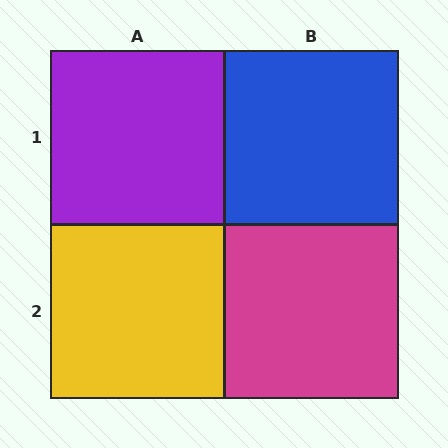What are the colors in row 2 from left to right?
Yellow, magenta.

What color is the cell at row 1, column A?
Purple.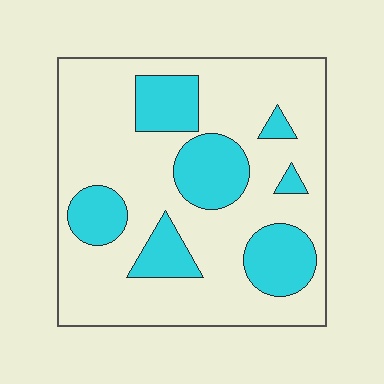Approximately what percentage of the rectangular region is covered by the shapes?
Approximately 25%.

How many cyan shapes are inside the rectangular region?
7.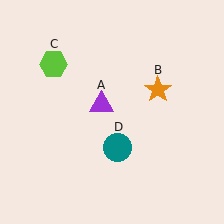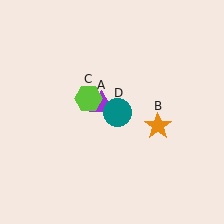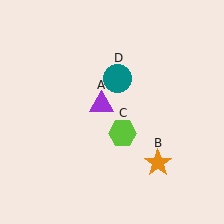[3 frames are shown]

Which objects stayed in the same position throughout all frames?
Purple triangle (object A) remained stationary.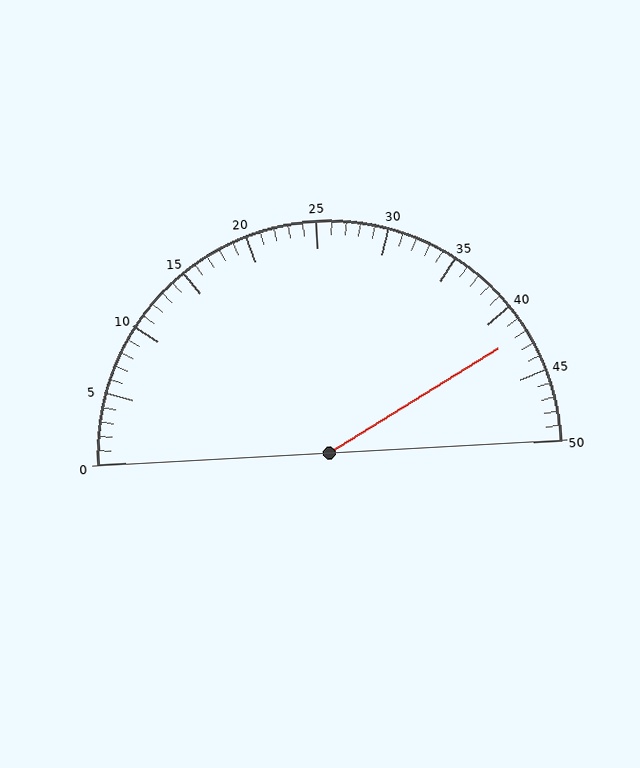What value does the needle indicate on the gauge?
The needle indicates approximately 42.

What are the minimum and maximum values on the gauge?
The gauge ranges from 0 to 50.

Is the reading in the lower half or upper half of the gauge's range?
The reading is in the upper half of the range (0 to 50).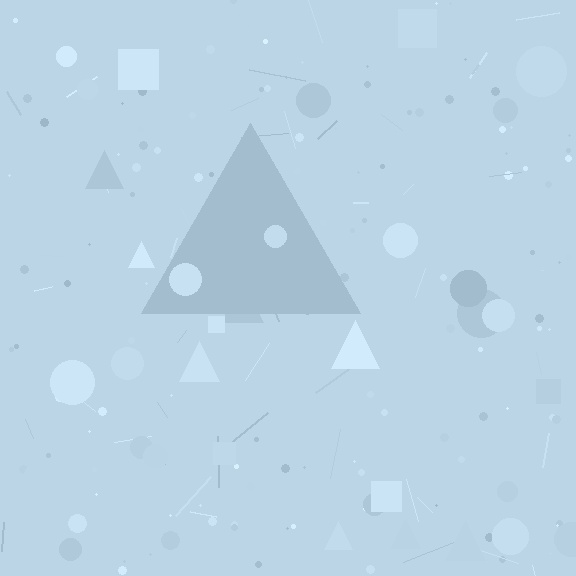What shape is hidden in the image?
A triangle is hidden in the image.